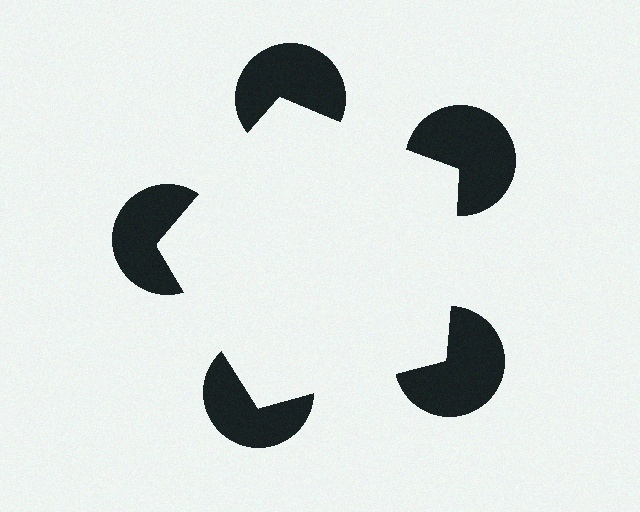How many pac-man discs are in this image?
There are 5 — one at each vertex of the illusory pentagon.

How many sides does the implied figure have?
5 sides.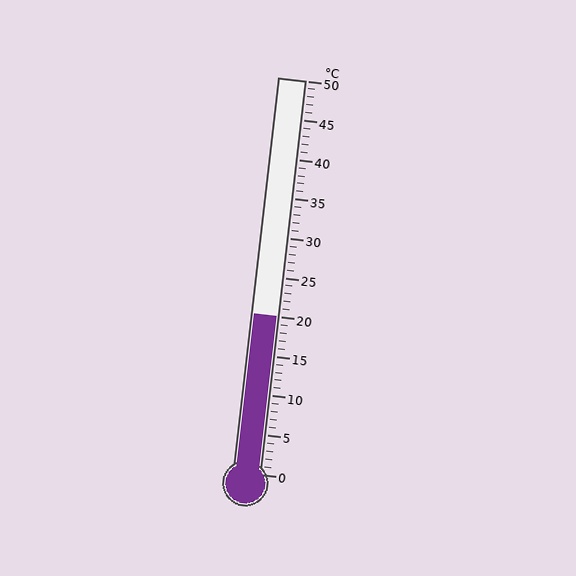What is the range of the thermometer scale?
The thermometer scale ranges from 0°C to 50°C.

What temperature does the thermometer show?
The thermometer shows approximately 20°C.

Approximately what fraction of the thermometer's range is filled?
The thermometer is filled to approximately 40% of its range.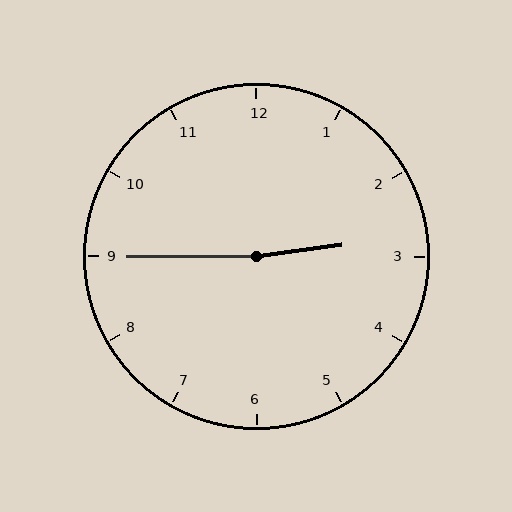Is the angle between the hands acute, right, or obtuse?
It is obtuse.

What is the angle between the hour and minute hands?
Approximately 172 degrees.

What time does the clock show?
2:45.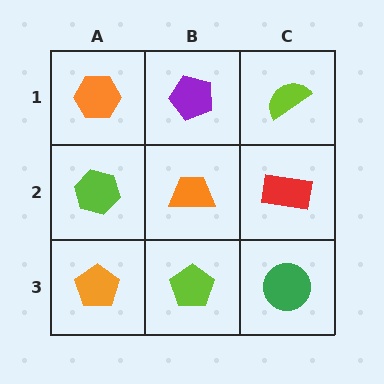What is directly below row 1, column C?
A red rectangle.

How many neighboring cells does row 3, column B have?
3.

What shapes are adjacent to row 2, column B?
A purple pentagon (row 1, column B), a lime pentagon (row 3, column B), a lime hexagon (row 2, column A), a red rectangle (row 2, column C).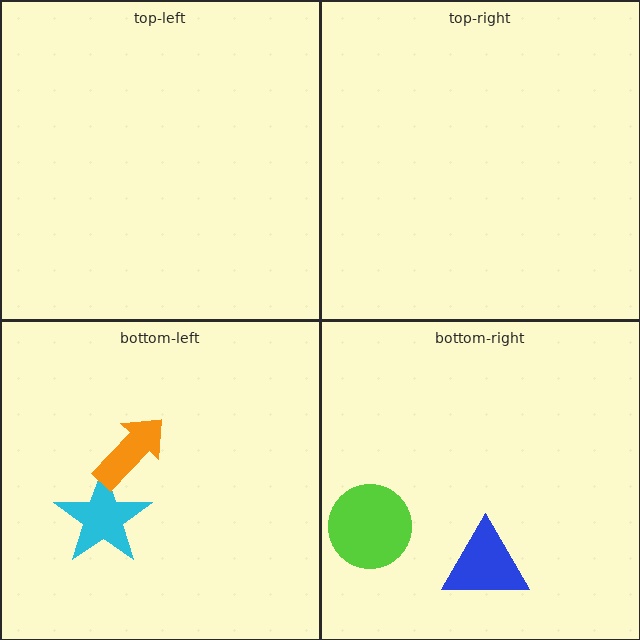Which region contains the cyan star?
The bottom-left region.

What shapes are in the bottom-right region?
The lime circle, the blue triangle.